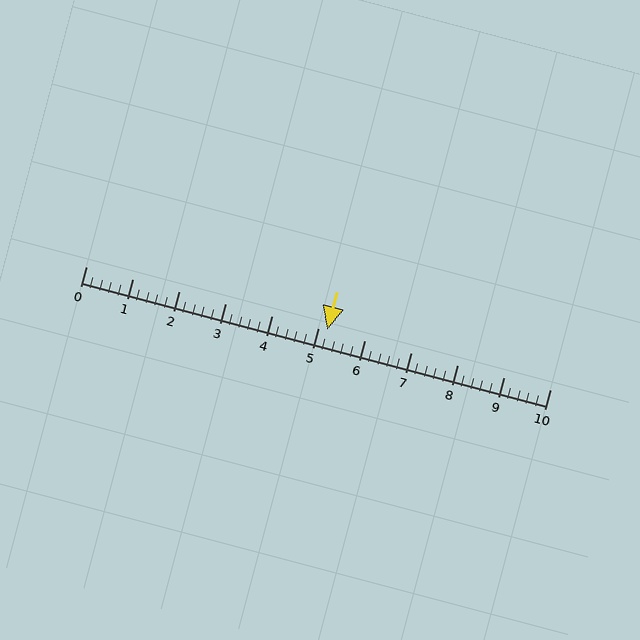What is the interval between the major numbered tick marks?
The major tick marks are spaced 1 units apart.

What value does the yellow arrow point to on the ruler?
The yellow arrow points to approximately 5.2.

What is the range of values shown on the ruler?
The ruler shows values from 0 to 10.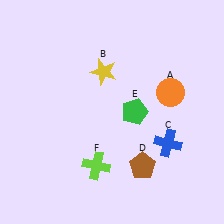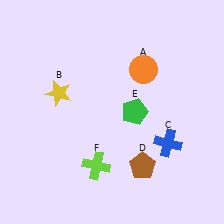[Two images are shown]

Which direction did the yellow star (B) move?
The yellow star (B) moved left.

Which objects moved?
The objects that moved are: the orange circle (A), the yellow star (B).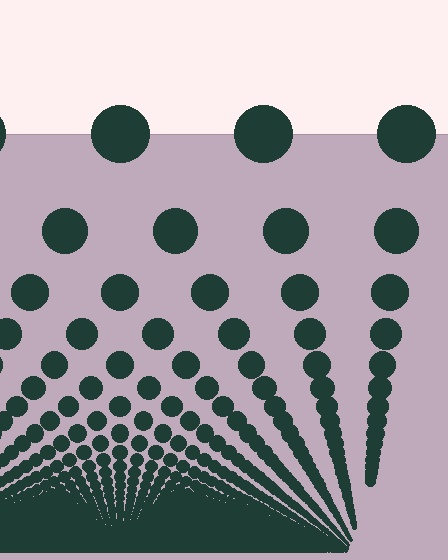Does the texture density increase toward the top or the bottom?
Density increases toward the bottom.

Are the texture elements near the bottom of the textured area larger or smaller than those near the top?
Smaller. The gradient is inverted — elements near the bottom are smaller and denser.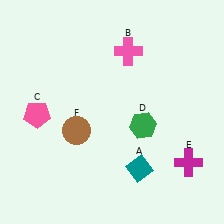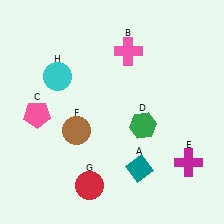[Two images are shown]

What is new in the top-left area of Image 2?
A cyan circle (H) was added in the top-left area of Image 2.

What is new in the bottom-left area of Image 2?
A red circle (G) was added in the bottom-left area of Image 2.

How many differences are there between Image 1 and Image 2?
There are 2 differences between the two images.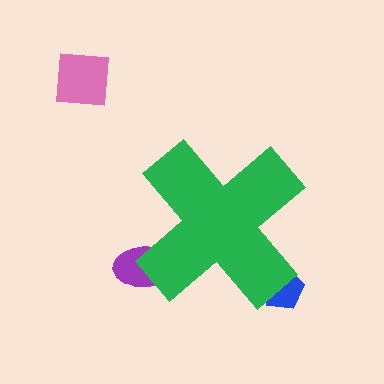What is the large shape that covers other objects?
A green cross.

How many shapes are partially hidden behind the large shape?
2 shapes are partially hidden.